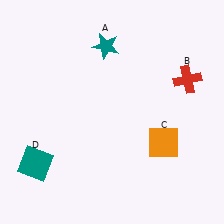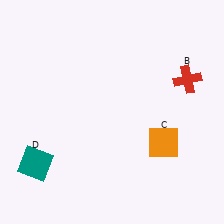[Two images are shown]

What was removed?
The teal star (A) was removed in Image 2.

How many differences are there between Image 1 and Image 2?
There is 1 difference between the two images.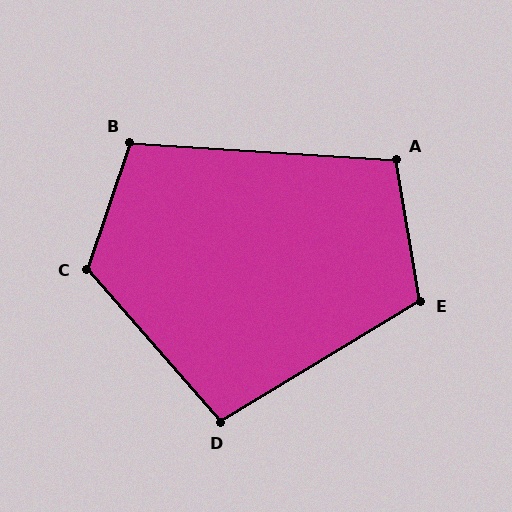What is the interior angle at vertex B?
Approximately 105 degrees (obtuse).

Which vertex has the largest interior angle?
C, at approximately 120 degrees.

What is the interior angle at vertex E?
Approximately 112 degrees (obtuse).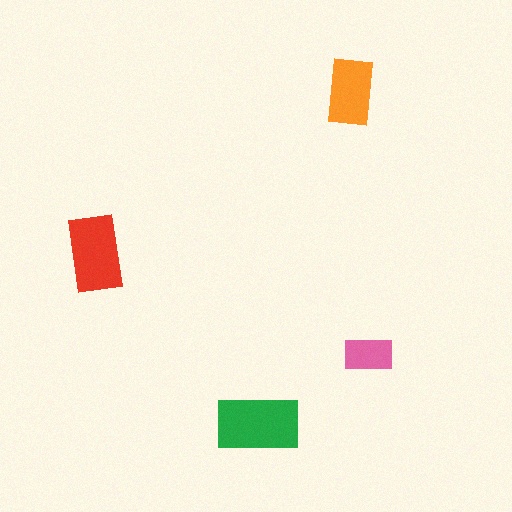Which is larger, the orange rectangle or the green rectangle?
The green one.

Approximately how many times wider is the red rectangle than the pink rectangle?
About 1.5 times wider.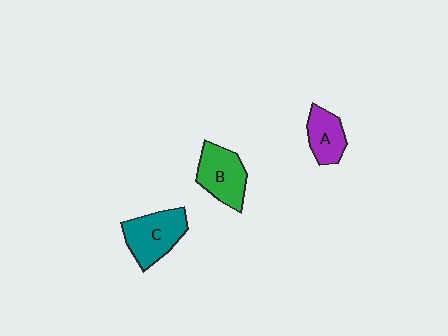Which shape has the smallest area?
Shape A (purple).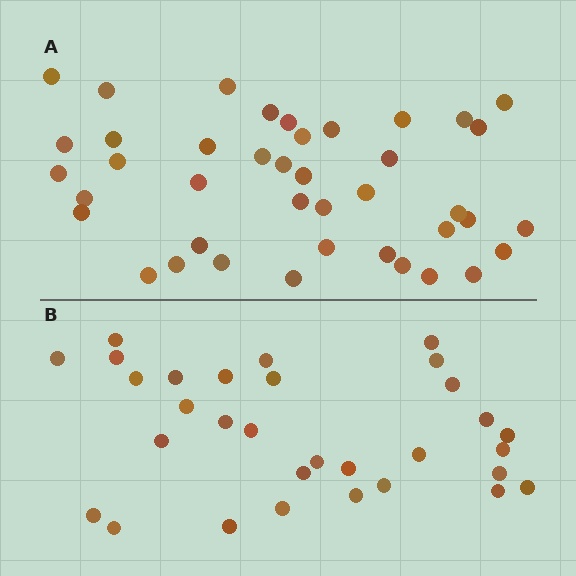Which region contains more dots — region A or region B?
Region A (the top region) has more dots.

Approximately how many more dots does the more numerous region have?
Region A has roughly 10 or so more dots than region B.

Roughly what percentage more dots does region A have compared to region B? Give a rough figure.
About 30% more.